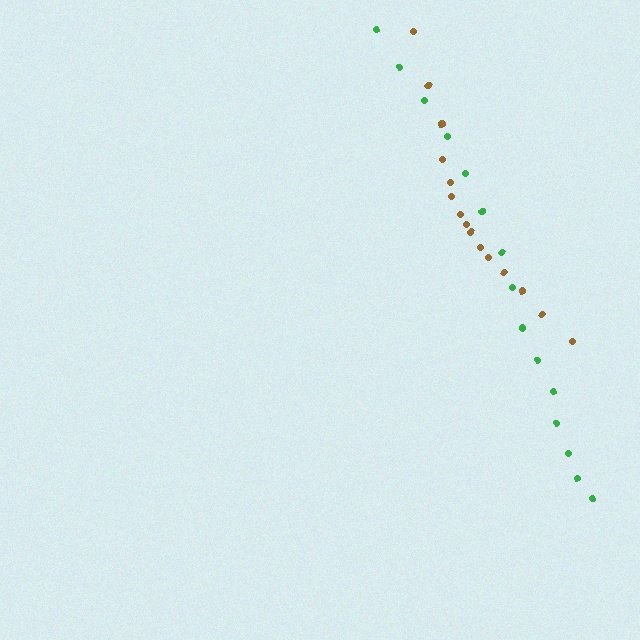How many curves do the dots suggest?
There are 2 distinct paths.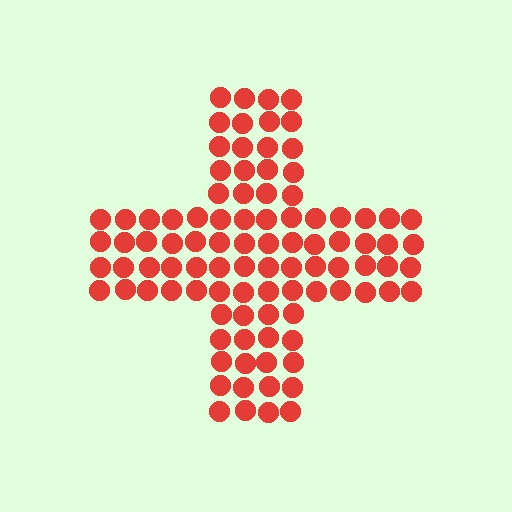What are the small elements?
The small elements are circles.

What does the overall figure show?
The overall figure shows a cross.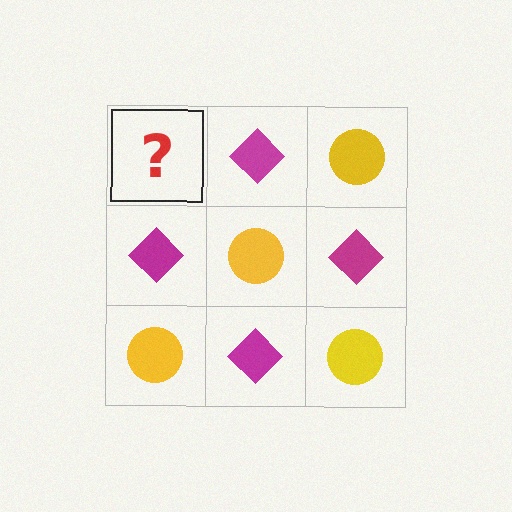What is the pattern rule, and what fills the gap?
The rule is that it alternates yellow circle and magenta diamond in a checkerboard pattern. The gap should be filled with a yellow circle.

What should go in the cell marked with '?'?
The missing cell should contain a yellow circle.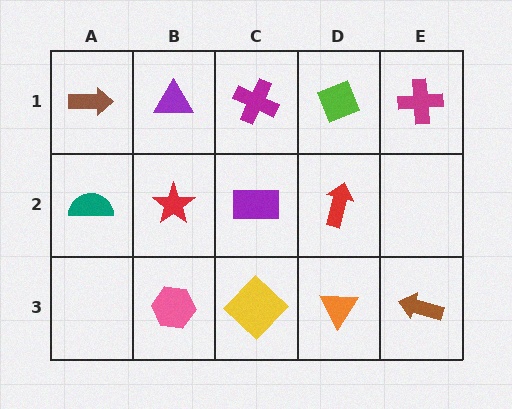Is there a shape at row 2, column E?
No, that cell is empty.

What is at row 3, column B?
A pink hexagon.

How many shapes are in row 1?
5 shapes.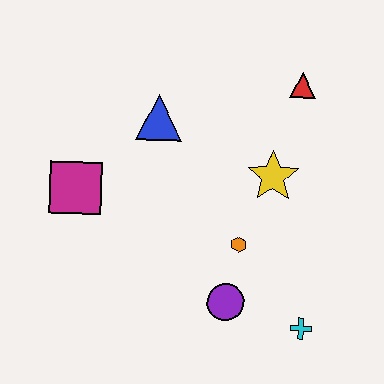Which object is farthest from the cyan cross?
The magenta square is farthest from the cyan cross.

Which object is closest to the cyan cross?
The purple circle is closest to the cyan cross.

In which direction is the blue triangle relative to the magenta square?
The blue triangle is to the right of the magenta square.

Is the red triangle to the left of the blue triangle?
No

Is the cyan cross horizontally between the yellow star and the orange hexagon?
No